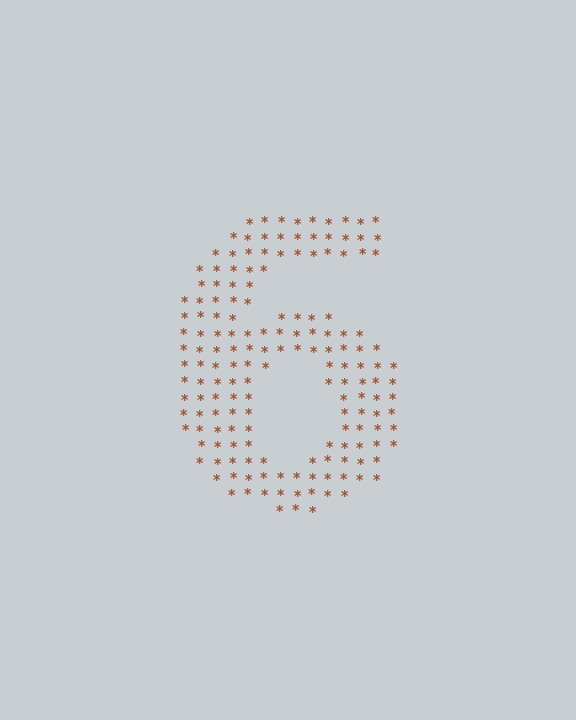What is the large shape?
The large shape is the digit 6.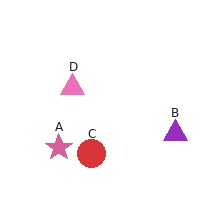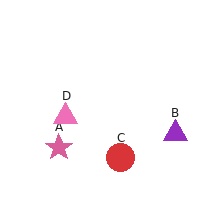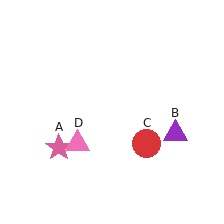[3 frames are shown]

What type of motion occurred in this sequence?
The red circle (object C), pink triangle (object D) rotated counterclockwise around the center of the scene.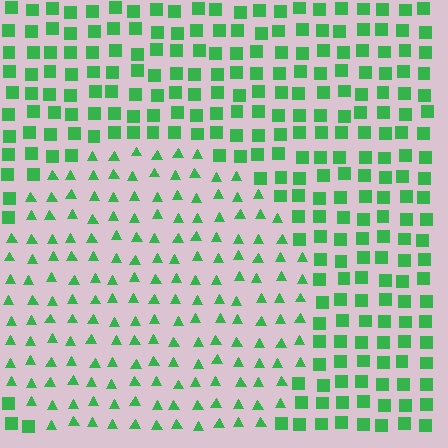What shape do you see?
I see a circle.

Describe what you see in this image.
The image is filled with small green elements arranged in a uniform grid. A circle-shaped region contains triangles, while the surrounding area contains squares. The boundary is defined purely by the change in element shape.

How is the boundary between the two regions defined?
The boundary is defined by a change in element shape: triangles inside vs. squares outside. All elements share the same color and spacing.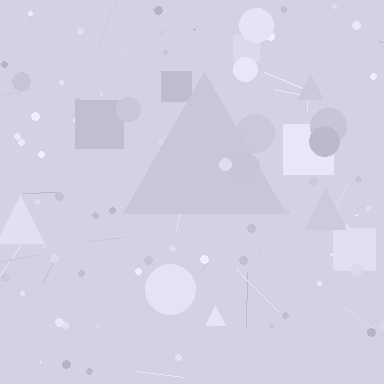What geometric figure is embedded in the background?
A triangle is embedded in the background.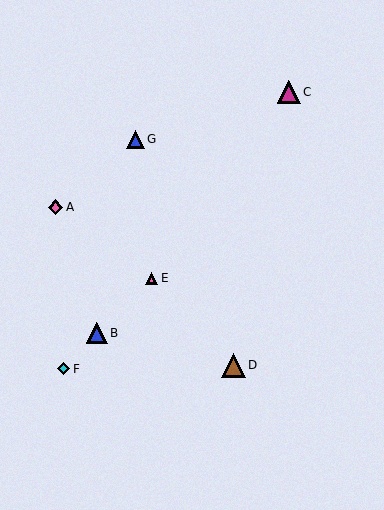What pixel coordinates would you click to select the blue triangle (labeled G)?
Click at (136, 139) to select the blue triangle G.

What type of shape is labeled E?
Shape E is a pink triangle.